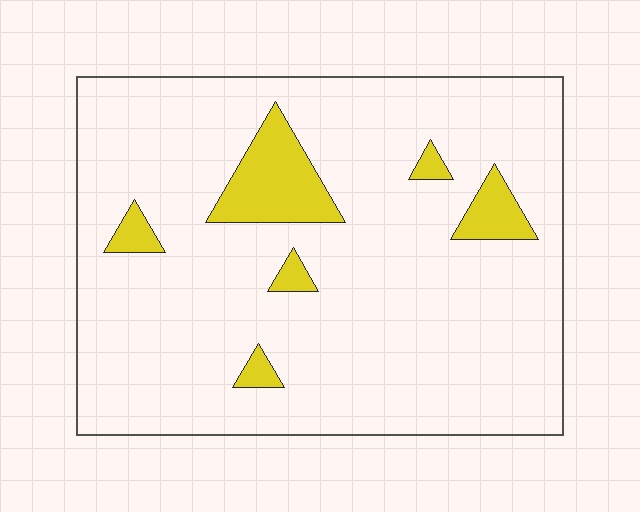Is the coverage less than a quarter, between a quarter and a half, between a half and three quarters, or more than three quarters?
Less than a quarter.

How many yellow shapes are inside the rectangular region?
6.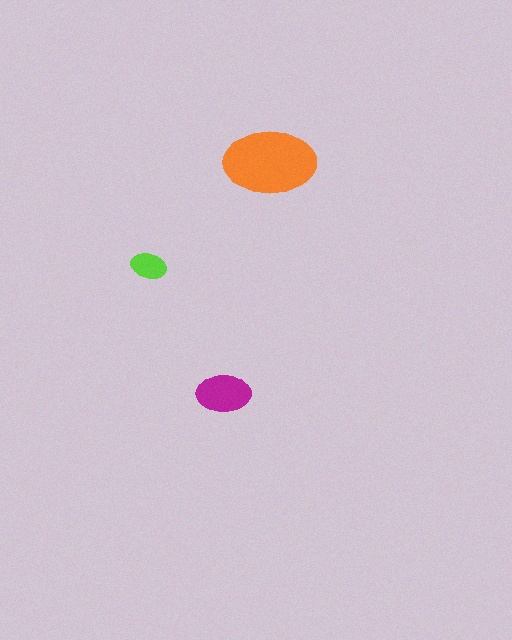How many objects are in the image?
There are 3 objects in the image.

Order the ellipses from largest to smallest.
the orange one, the magenta one, the lime one.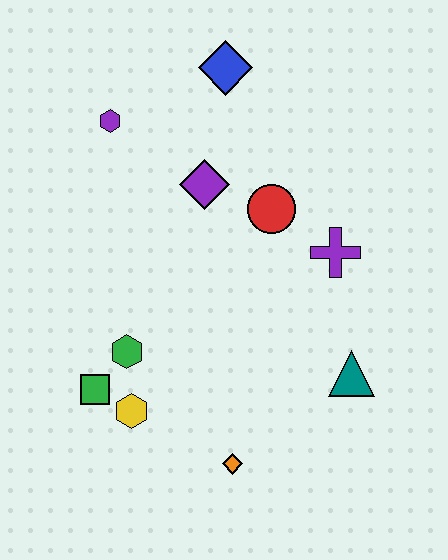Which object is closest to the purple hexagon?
The purple diamond is closest to the purple hexagon.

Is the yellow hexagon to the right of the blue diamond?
No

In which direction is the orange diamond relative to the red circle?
The orange diamond is below the red circle.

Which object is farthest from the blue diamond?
The orange diamond is farthest from the blue diamond.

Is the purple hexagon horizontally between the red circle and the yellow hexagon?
No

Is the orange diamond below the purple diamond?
Yes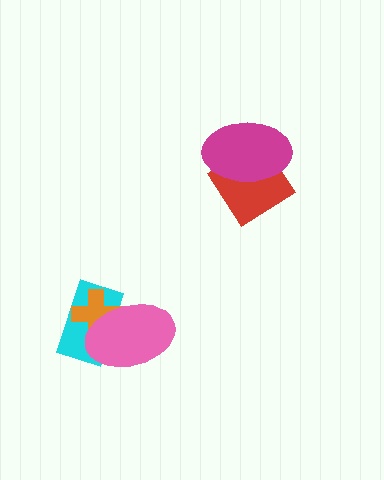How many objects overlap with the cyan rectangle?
2 objects overlap with the cyan rectangle.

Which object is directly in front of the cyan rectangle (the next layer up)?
The orange cross is directly in front of the cyan rectangle.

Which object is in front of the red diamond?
The magenta ellipse is in front of the red diamond.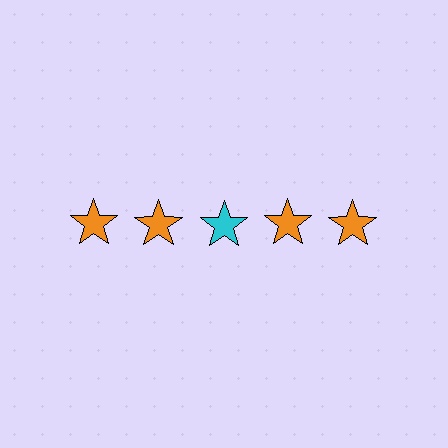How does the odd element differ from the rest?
It has a different color: cyan instead of orange.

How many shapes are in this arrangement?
There are 5 shapes arranged in a grid pattern.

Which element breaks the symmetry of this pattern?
The cyan star in the top row, center column breaks the symmetry. All other shapes are orange stars.